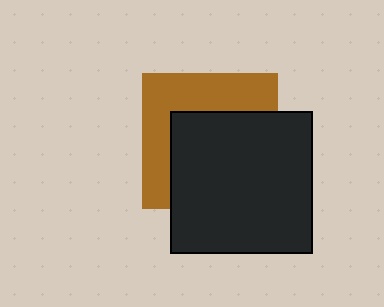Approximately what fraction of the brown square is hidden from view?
Roughly 57% of the brown square is hidden behind the black square.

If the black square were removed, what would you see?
You would see the complete brown square.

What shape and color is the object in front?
The object in front is a black square.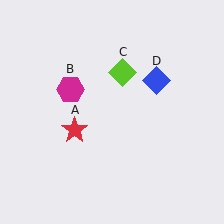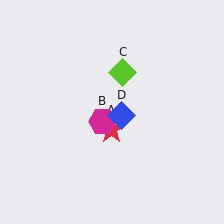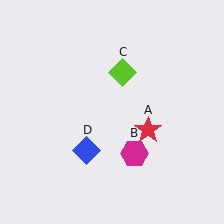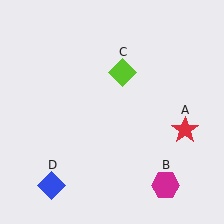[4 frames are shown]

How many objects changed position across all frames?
3 objects changed position: red star (object A), magenta hexagon (object B), blue diamond (object D).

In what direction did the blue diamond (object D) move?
The blue diamond (object D) moved down and to the left.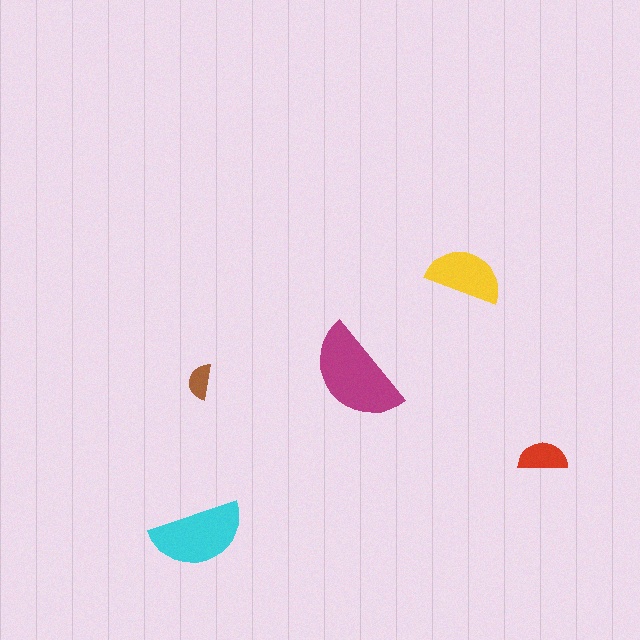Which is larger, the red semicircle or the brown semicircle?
The red one.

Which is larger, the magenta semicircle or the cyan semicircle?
The magenta one.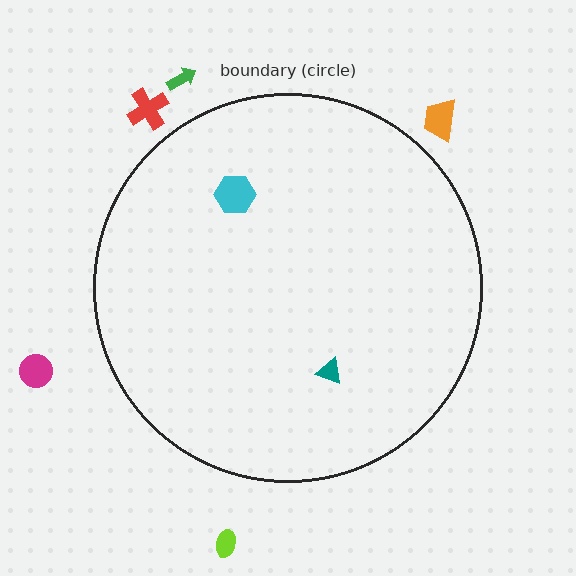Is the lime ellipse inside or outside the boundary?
Outside.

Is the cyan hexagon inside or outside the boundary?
Inside.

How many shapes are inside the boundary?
2 inside, 5 outside.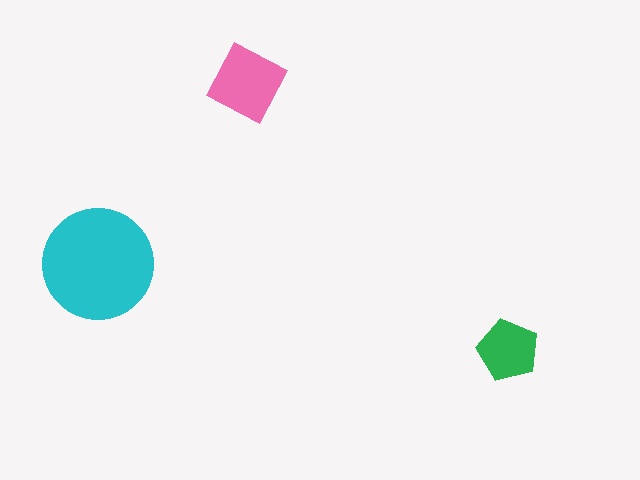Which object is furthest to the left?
The cyan circle is leftmost.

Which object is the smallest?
The green pentagon.